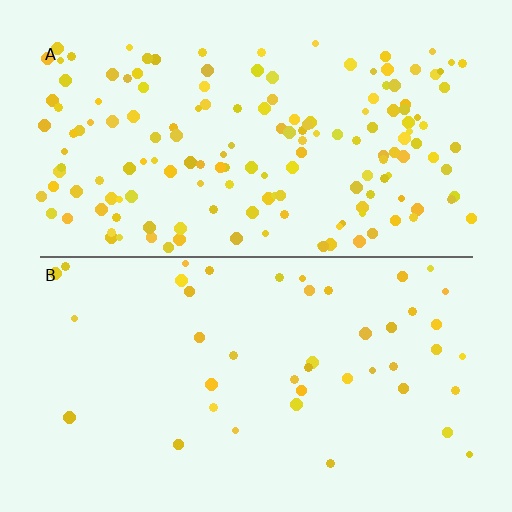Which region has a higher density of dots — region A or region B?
A (the top).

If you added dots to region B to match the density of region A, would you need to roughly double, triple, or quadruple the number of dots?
Approximately quadruple.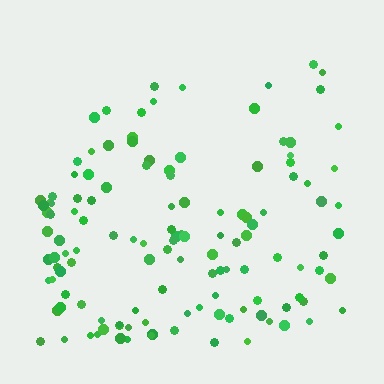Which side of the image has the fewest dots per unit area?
The top.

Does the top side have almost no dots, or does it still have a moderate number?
Still a moderate number, just noticeably fewer than the bottom.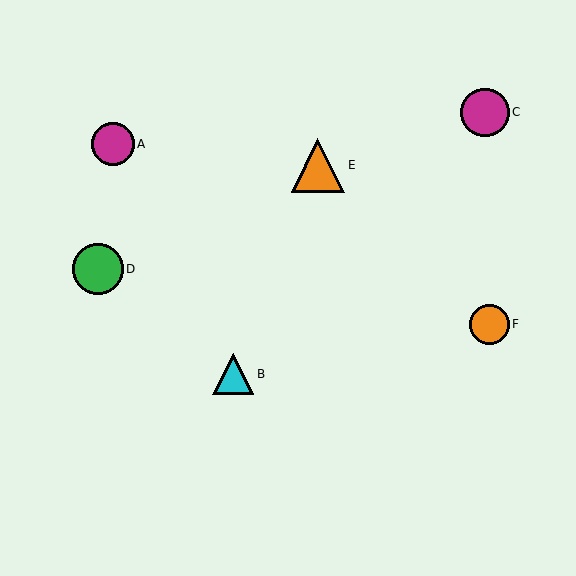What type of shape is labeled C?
Shape C is a magenta circle.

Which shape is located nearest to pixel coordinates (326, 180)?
The orange triangle (labeled E) at (318, 165) is nearest to that location.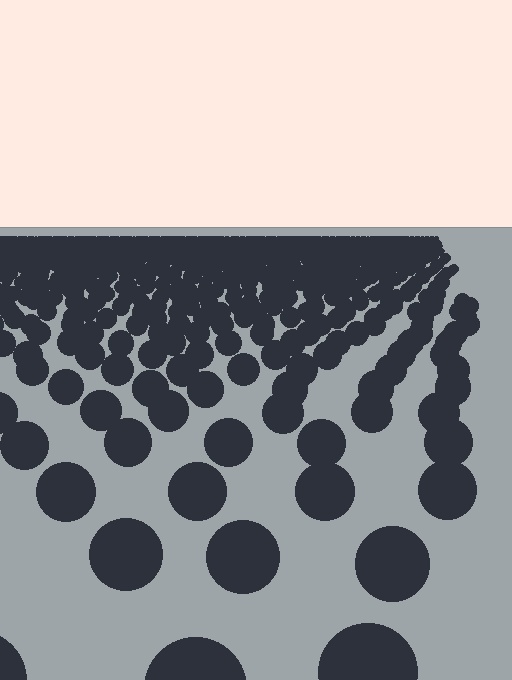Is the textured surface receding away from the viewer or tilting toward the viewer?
The surface is receding away from the viewer. Texture elements get smaller and denser toward the top.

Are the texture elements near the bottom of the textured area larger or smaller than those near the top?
Larger. Near the bottom, elements are closer to the viewer and appear at a bigger on-screen size.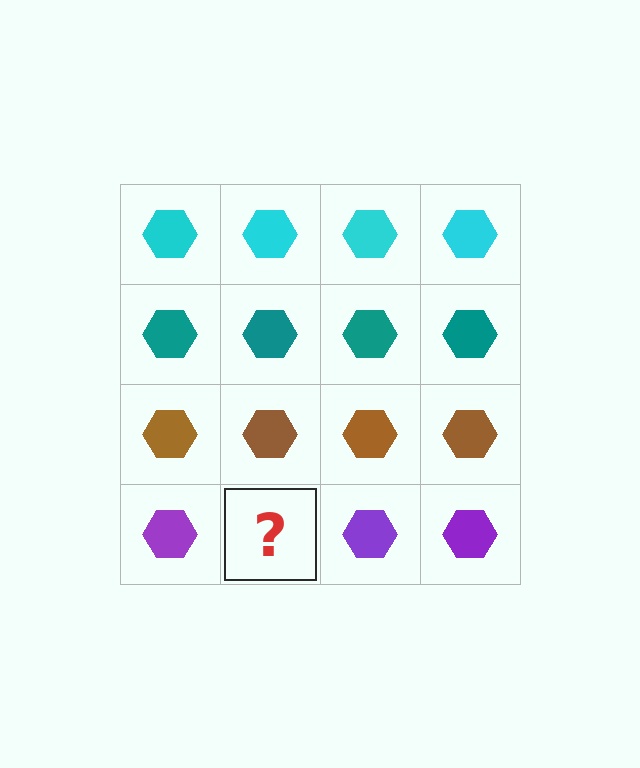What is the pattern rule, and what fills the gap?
The rule is that each row has a consistent color. The gap should be filled with a purple hexagon.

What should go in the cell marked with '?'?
The missing cell should contain a purple hexagon.